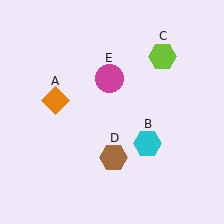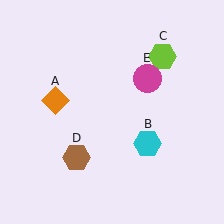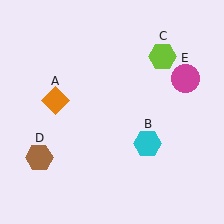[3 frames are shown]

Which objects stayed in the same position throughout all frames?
Orange diamond (object A) and cyan hexagon (object B) and lime hexagon (object C) remained stationary.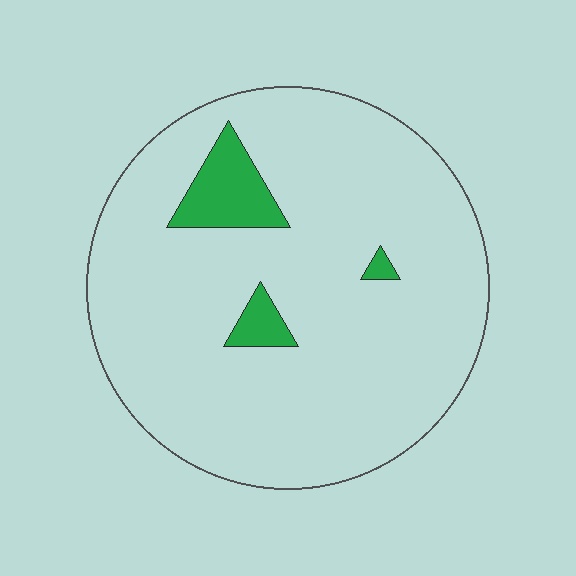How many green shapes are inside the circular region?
3.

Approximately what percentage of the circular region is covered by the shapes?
Approximately 10%.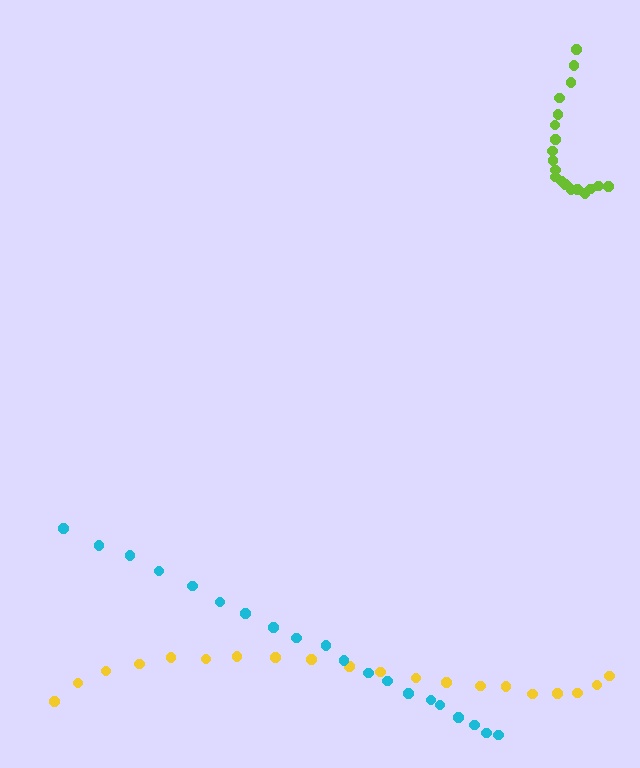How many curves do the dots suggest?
There are 3 distinct paths.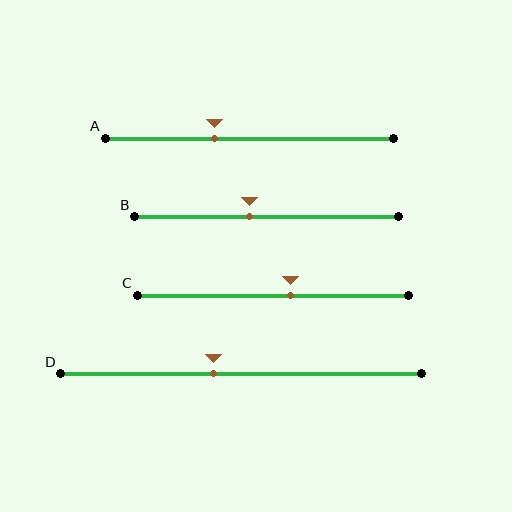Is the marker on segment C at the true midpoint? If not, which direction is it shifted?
No, the marker on segment C is shifted to the right by about 6% of the segment length.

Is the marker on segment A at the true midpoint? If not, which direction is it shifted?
No, the marker on segment A is shifted to the left by about 12% of the segment length.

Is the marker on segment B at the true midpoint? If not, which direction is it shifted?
No, the marker on segment B is shifted to the left by about 6% of the segment length.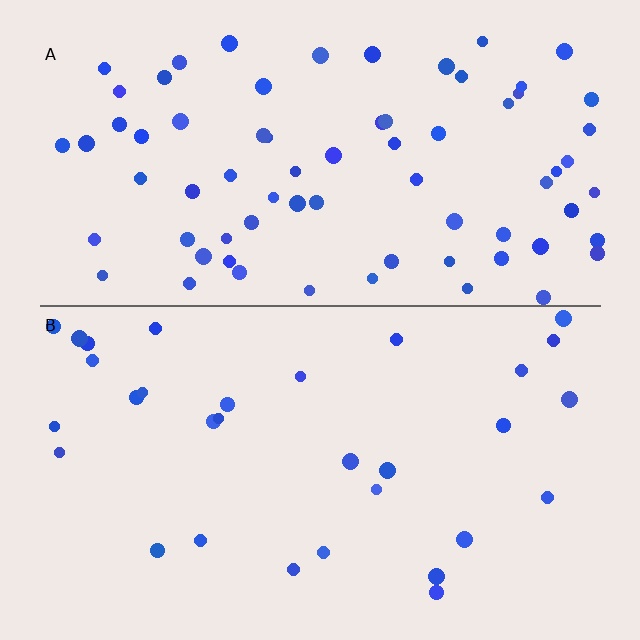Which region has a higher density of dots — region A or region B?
A (the top).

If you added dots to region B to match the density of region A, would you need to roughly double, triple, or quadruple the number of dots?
Approximately double.